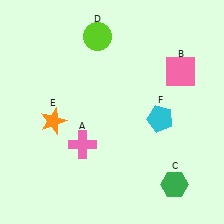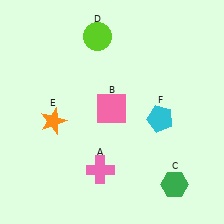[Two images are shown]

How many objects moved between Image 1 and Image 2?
2 objects moved between the two images.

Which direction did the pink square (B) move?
The pink square (B) moved left.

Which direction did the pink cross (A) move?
The pink cross (A) moved down.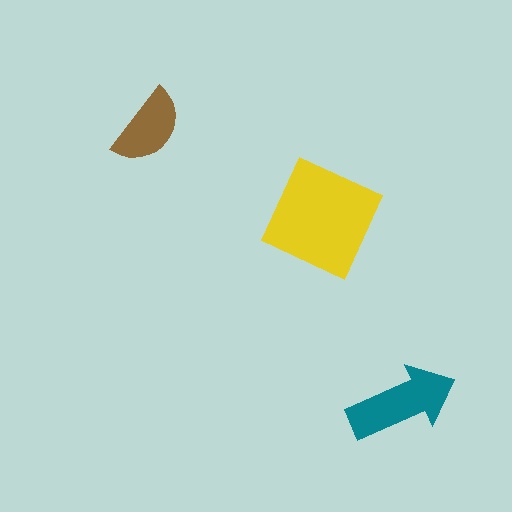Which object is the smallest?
The brown semicircle.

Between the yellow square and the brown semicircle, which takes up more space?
The yellow square.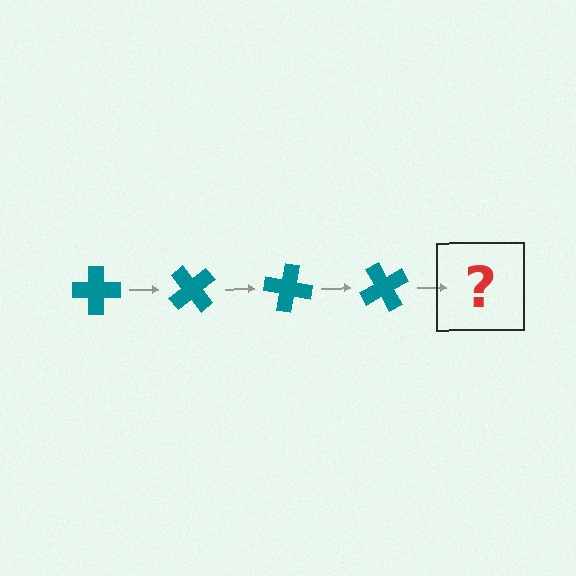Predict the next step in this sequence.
The next step is a teal cross rotated 200 degrees.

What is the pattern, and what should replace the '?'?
The pattern is that the cross rotates 50 degrees each step. The '?' should be a teal cross rotated 200 degrees.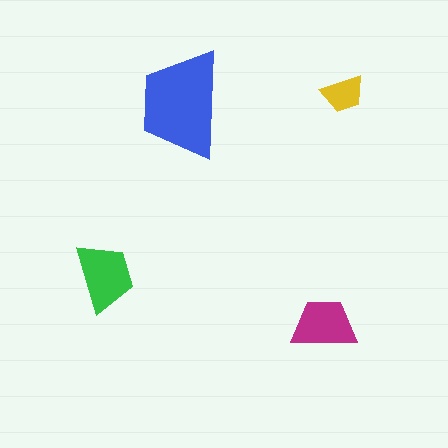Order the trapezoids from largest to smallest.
the blue one, the green one, the magenta one, the yellow one.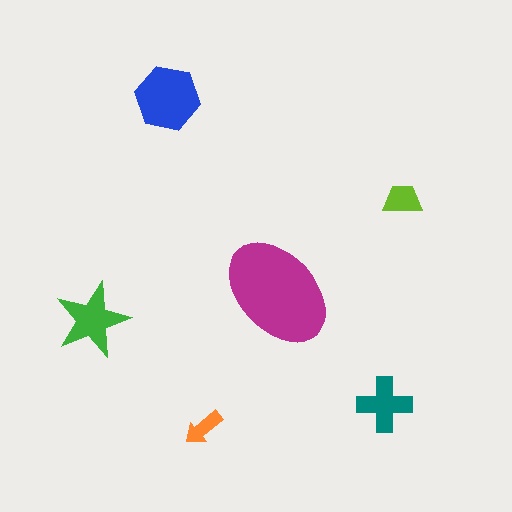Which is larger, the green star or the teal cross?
The green star.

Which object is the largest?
The magenta ellipse.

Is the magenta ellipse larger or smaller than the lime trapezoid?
Larger.